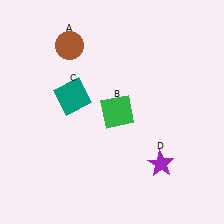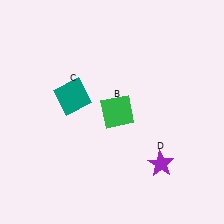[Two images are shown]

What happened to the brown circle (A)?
The brown circle (A) was removed in Image 2. It was in the top-left area of Image 1.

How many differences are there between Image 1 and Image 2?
There is 1 difference between the two images.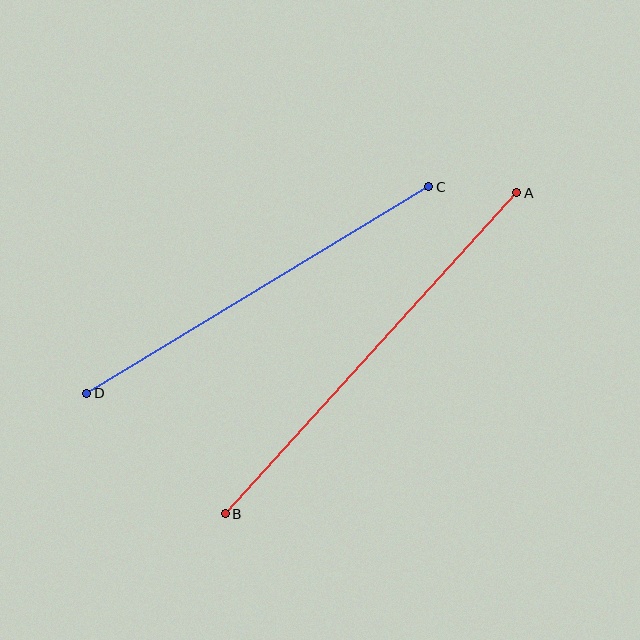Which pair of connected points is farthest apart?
Points A and B are farthest apart.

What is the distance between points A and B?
The distance is approximately 434 pixels.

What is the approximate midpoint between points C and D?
The midpoint is at approximately (258, 290) pixels.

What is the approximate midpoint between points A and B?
The midpoint is at approximately (371, 353) pixels.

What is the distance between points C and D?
The distance is approximately 400 pixels.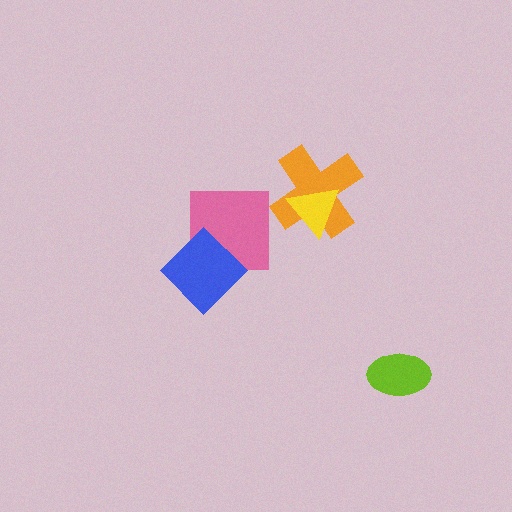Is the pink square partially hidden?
Yes, it is partially covered by another shape.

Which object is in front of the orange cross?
The yellow triangle is in front of the orange cross.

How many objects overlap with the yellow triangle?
1 object overlaps with the yellow triangle.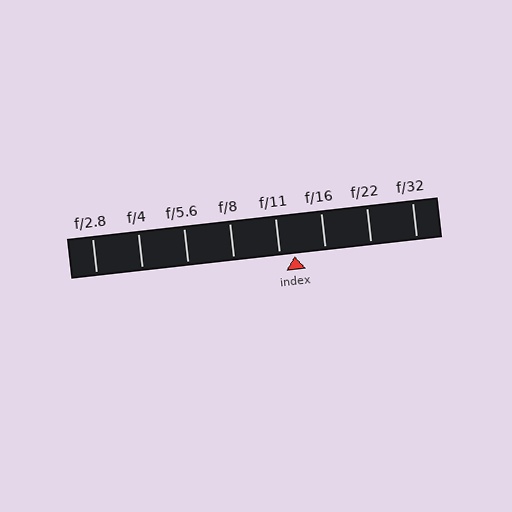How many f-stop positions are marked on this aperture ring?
There are 8 f-stop positions marked.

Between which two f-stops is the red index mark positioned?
The index mark is between f/11 and f/16.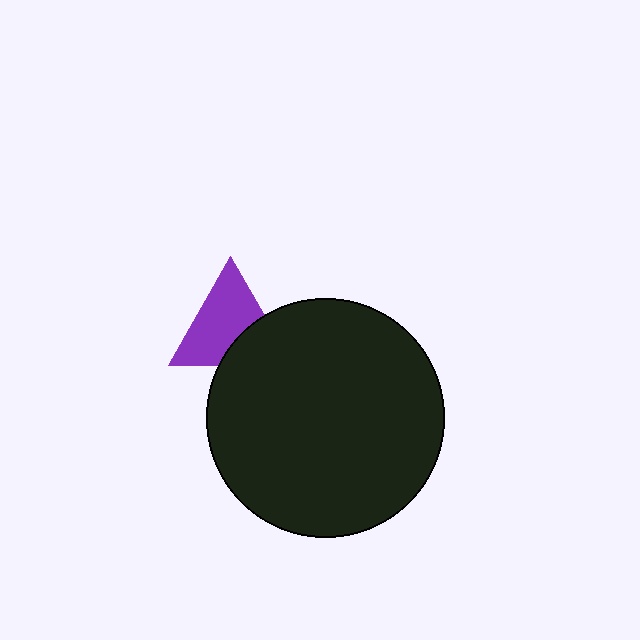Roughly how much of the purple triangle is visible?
Most of it is visible (roughly 69%).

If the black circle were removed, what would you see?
You would see the complete purple triangle.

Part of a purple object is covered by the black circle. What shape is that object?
It is a triangle.